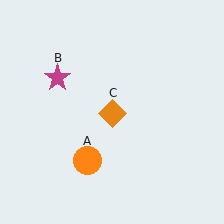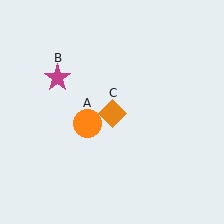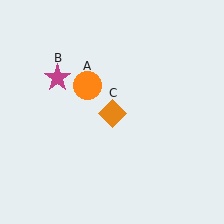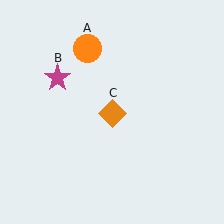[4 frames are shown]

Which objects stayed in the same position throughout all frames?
Magenta star (object B) and orange diamond (object C) remained stationary.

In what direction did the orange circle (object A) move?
The orange circle (object A) moved up.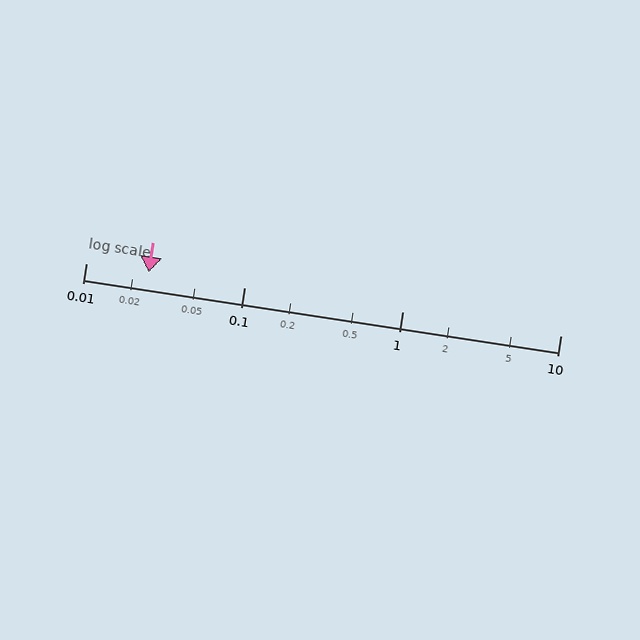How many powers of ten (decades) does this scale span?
The scale spans 3 decades, from 0.01 to 10.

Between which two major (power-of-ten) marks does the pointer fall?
The pointer is between 0.01 and 0.1.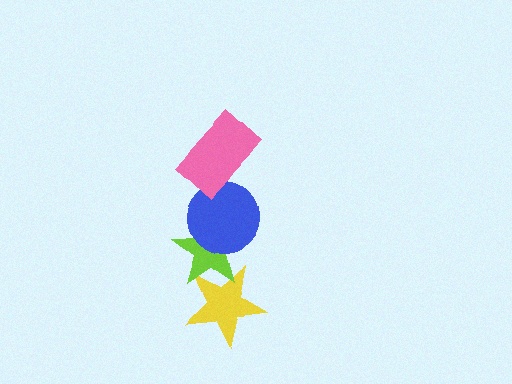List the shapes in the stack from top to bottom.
From top to bottom: the pink rectangle, the blue circle, the lime star, the yellow star.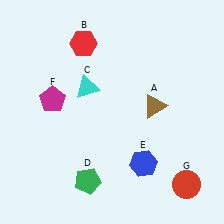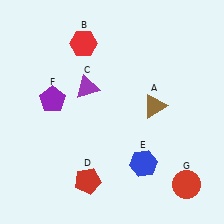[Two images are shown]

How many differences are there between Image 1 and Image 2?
There are 3 differences between the two images.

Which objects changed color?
C changed from cyan to purple. D changed from green to red. F changed from magenta to purple.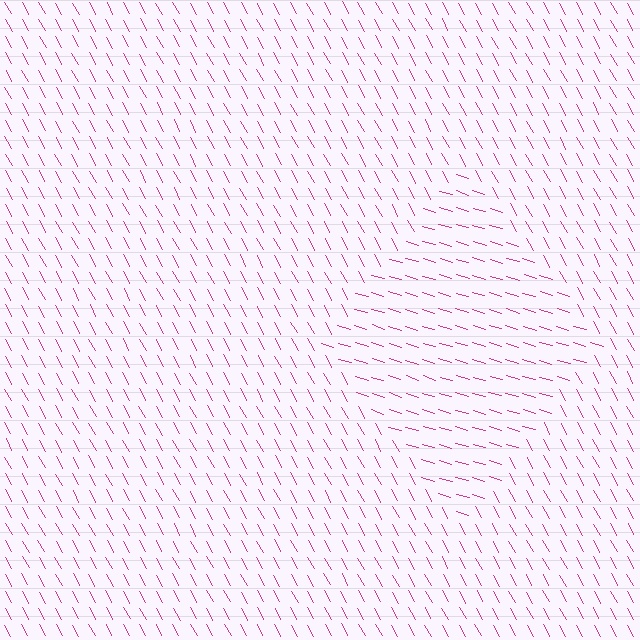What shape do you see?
I see a diamond.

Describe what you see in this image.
The image is filled with small magenta line segments. A diamond region in the image has lines oriented differently from the surrounding lines, creating a visible texture boundary.